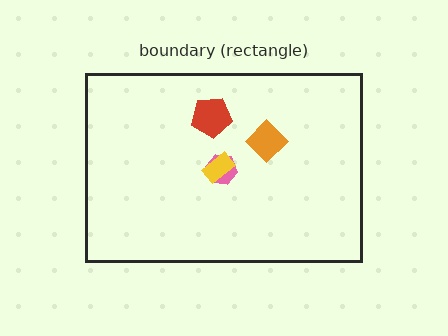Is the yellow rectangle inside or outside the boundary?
Inside.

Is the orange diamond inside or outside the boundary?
Inside.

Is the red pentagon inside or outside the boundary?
Inside.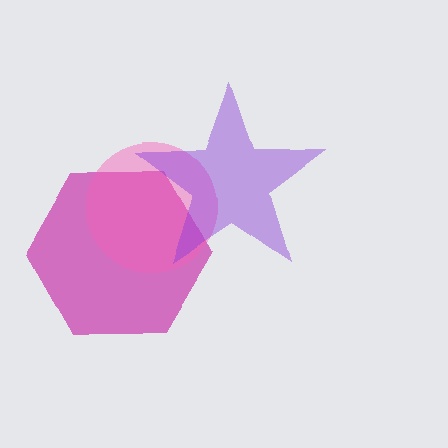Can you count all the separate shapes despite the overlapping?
Yes, there are 3 separate shapes.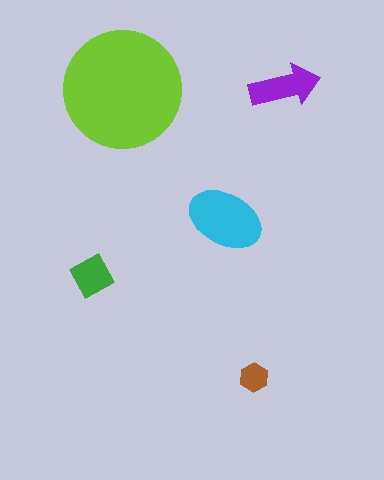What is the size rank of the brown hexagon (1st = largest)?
5th.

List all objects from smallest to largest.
The brown hexagon, the green diamond, the purple arrow, the cyan ellipse, the lime circle.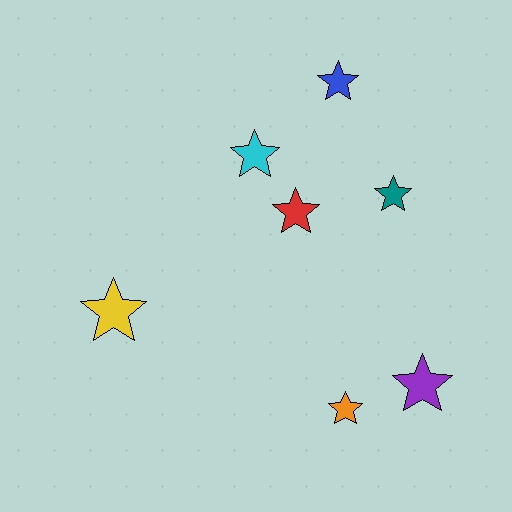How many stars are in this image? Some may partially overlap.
There are 7 stars.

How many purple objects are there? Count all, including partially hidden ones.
There is 1 purple object.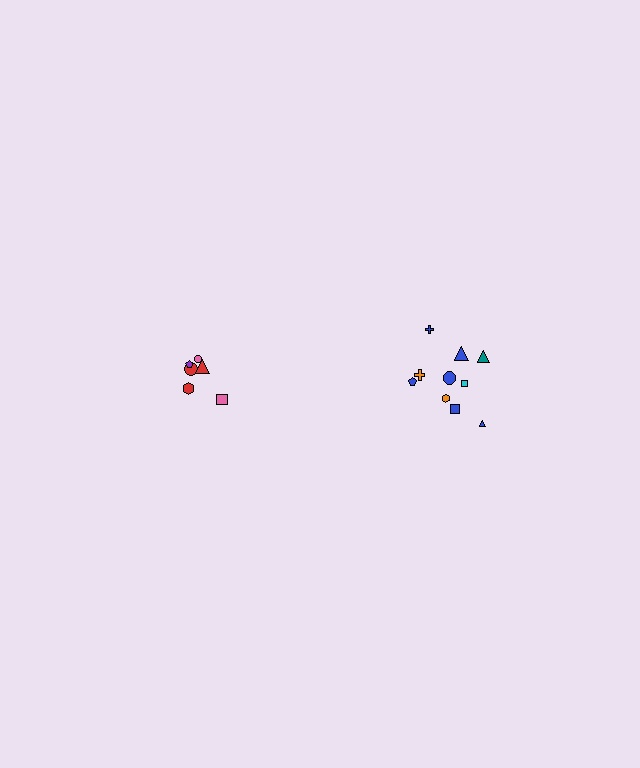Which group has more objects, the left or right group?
The right group.